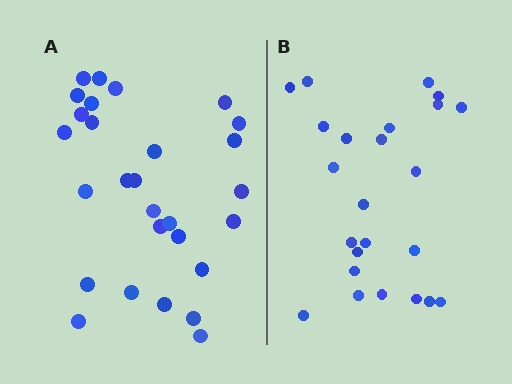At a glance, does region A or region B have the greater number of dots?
Region A (the left region) has more dots.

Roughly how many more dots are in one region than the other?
Region A has about 4 more dots than region B.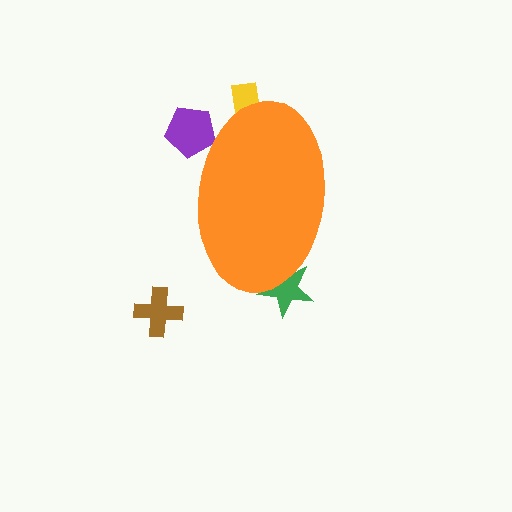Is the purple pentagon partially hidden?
Yes, the purple pentagon is partially hidden behind the orange ellipse.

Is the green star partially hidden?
Yes, the green star is partially hidden behind the orange ellipse.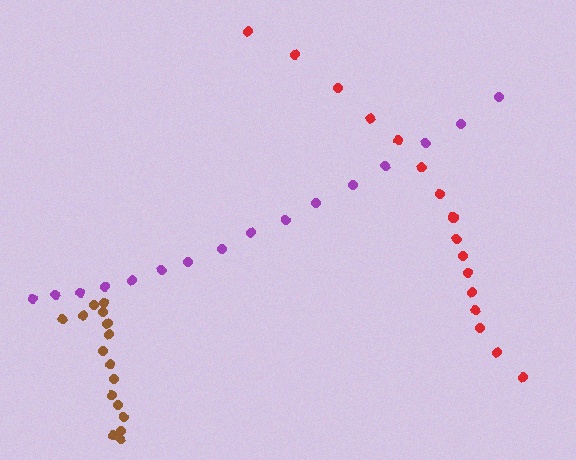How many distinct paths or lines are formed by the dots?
There are 3 distinct paths.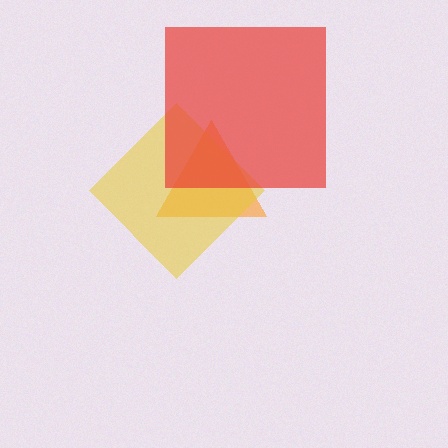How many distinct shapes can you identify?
There are 3 distinct shapes: an orange triangle, a yellow diamond, a red square.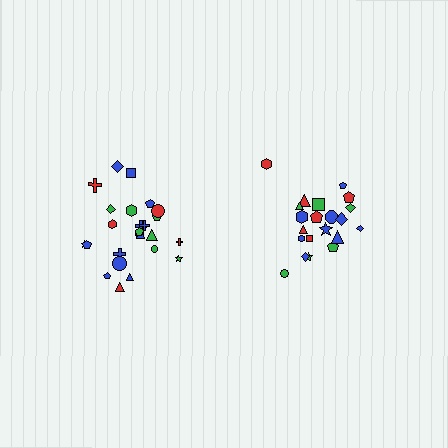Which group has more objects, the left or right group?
The left group.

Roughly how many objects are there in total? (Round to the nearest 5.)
Roughly 45 objects in total.